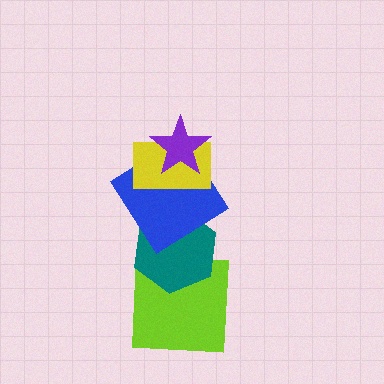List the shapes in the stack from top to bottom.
From top to bottom: the purple star, the yellow rectangle, the blue diamond, the teal hexagon, the lime square.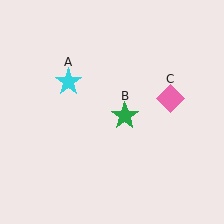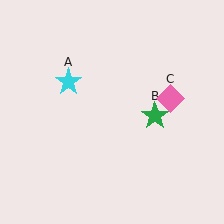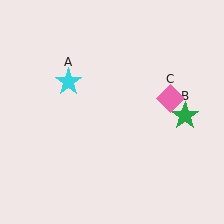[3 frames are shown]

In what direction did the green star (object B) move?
The green star (object B) moved right.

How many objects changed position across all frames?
1 object changed position: green star (object B).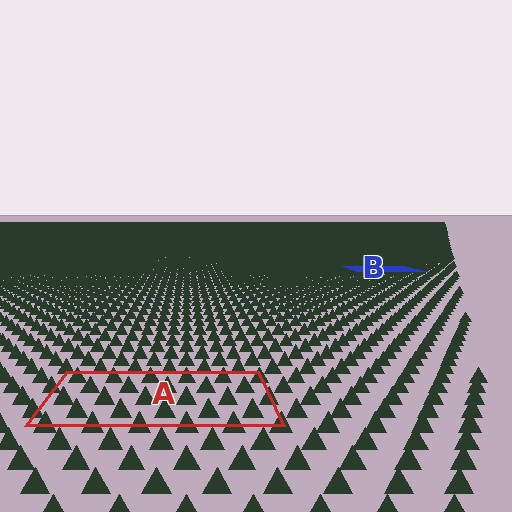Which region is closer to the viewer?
Region A is closer. The texture elements there are larger and more spread out.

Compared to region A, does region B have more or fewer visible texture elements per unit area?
Region B has more texture elements per unit area — they are packed more densely because it is farther away.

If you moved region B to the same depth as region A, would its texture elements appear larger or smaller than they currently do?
They would appear larger. At a closer depth, the same texture elements are projected at a bigger on-screen size.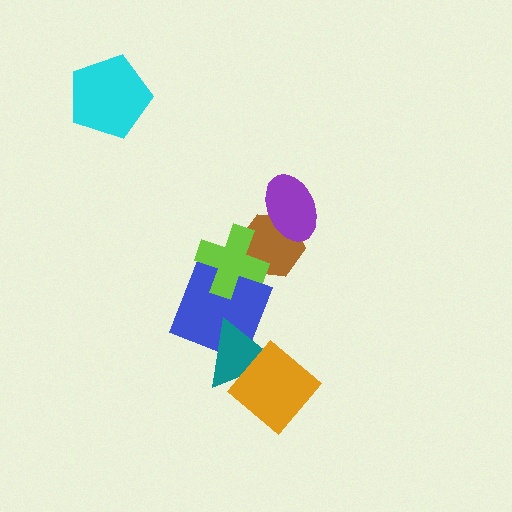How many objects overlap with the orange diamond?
1 object overlaps with the orange diamond.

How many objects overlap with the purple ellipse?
1 object overlaps with the purple ellipse.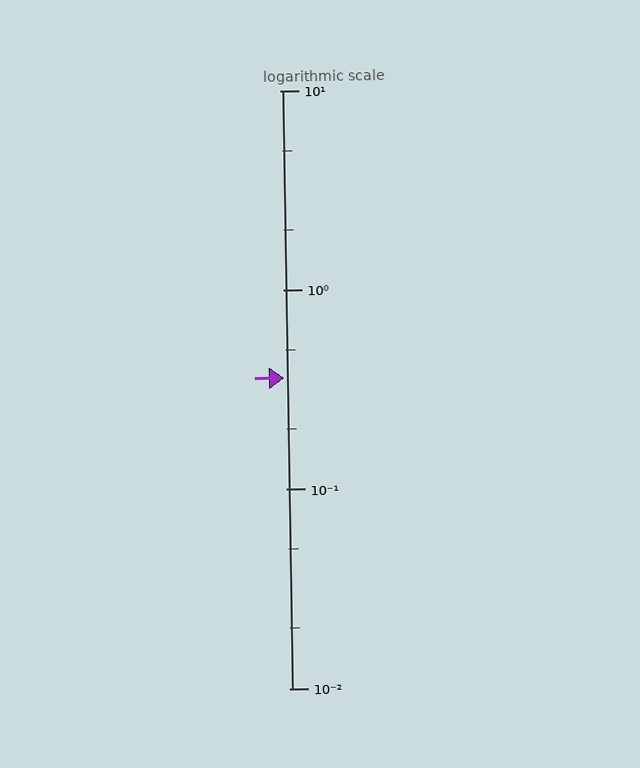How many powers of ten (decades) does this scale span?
The scale spans 3 decades, from 0.01 to 10.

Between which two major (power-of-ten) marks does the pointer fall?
The pointer is between 0.1 and 1.